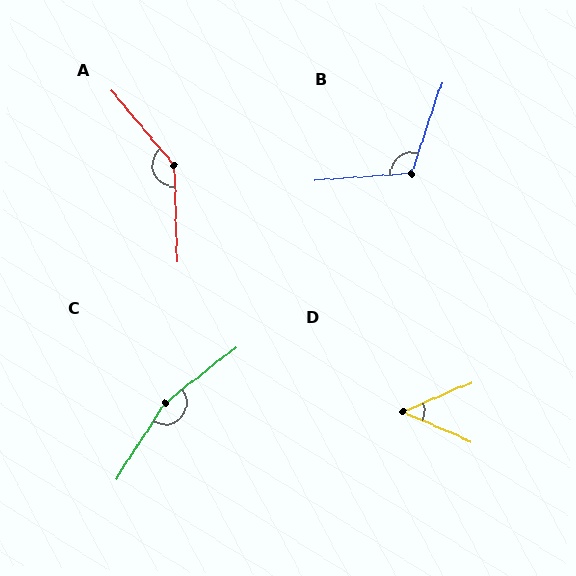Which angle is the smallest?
D, at approximately 46 degrees.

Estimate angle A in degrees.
Approximately 142 degrees.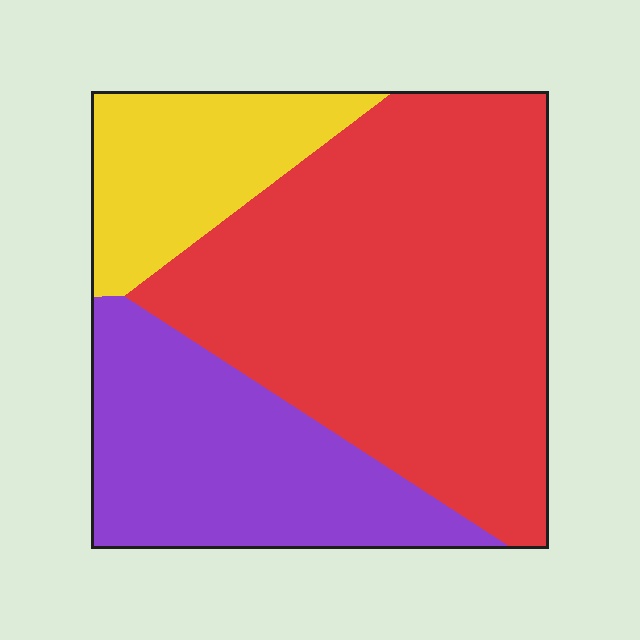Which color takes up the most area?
Red, at roughly 55%.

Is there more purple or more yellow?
Purple.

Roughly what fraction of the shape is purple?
Purple takes up about one quarter (1/4) of the shape.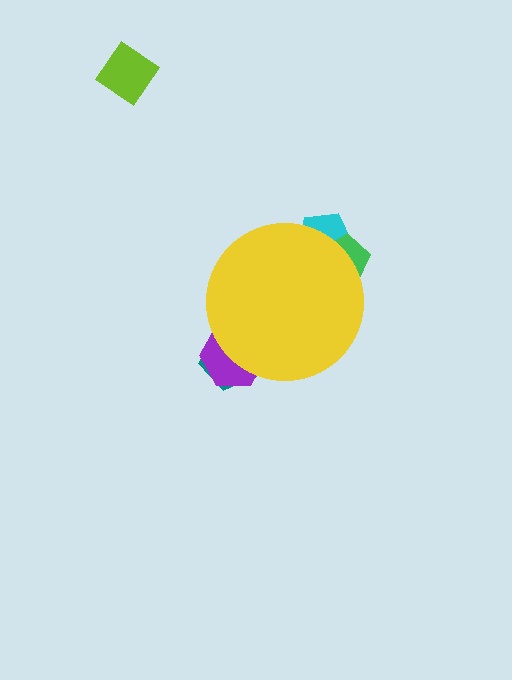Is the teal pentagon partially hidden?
Yes, the teal pentagon is partially hidden behind the yellow circle.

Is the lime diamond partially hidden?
No, the lime diamond is fully visible.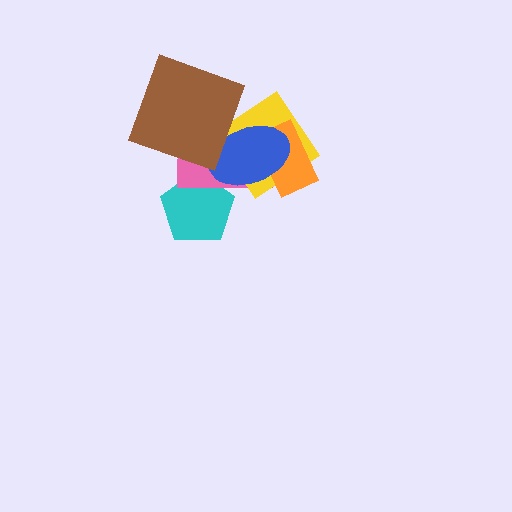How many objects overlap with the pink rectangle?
5 objects overlap with the pink rectangle.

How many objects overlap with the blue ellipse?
4 objects overlap with the blue ellipse.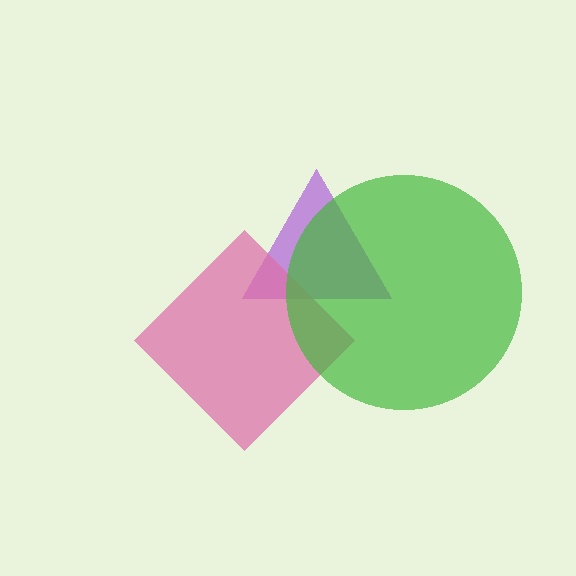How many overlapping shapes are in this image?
There are 3 overlapping shapes in the image.